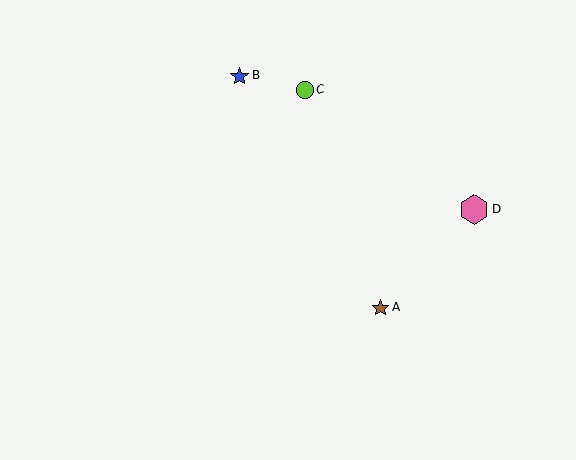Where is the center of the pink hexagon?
The center of the pink hexagon is at (474, 210).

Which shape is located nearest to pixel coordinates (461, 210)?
The pink hexagon (labeled D) at (474, 210) is nearest to that location.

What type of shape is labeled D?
Shape D is a pink hexagon.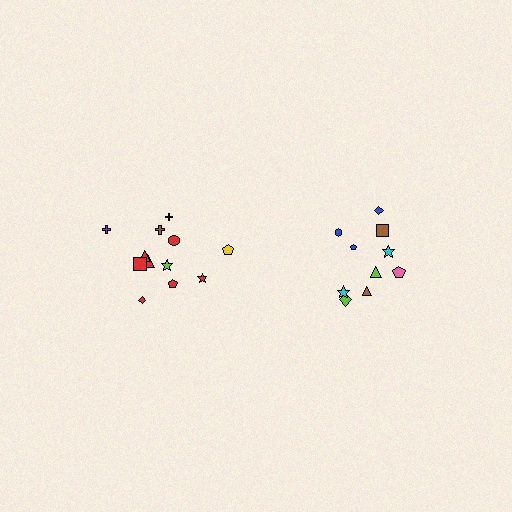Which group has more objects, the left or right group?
The left group.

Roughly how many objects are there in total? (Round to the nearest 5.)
Roughly 20 objects in total.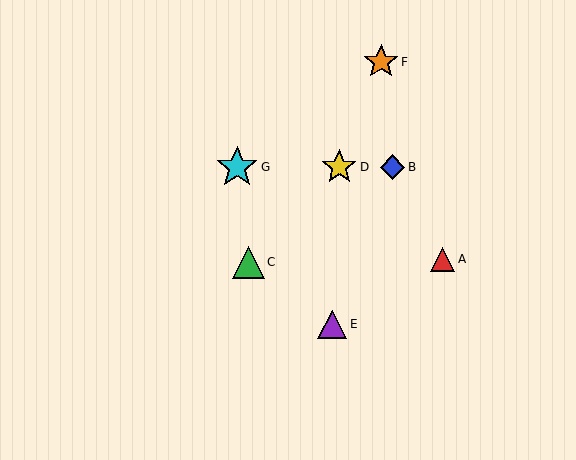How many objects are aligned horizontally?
3 objects (B, D, G) are aligned horizontally.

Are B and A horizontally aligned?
No, B is at y≈167 and A is at y≈259.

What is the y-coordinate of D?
Object D is at y≈167.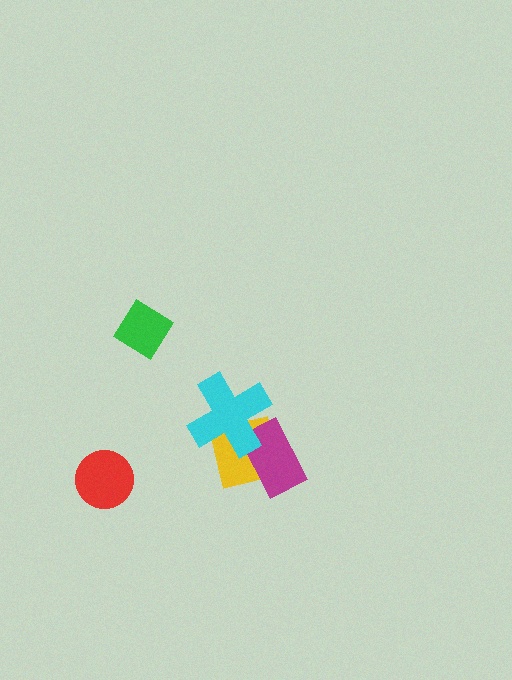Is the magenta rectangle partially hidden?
Yes, it is partially covered by another shape.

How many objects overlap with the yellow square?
2 objects overlap with the yellow square.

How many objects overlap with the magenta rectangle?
2 objects overlap with the magenta rectangle.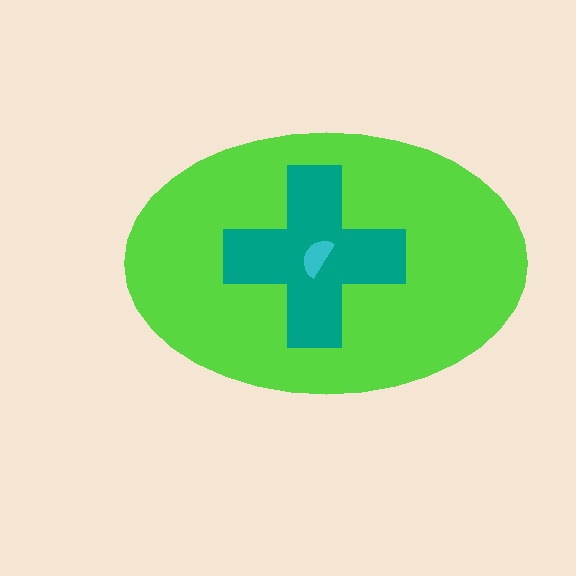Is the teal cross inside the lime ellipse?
Yes.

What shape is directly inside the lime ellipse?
The teal cross.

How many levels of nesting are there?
3.